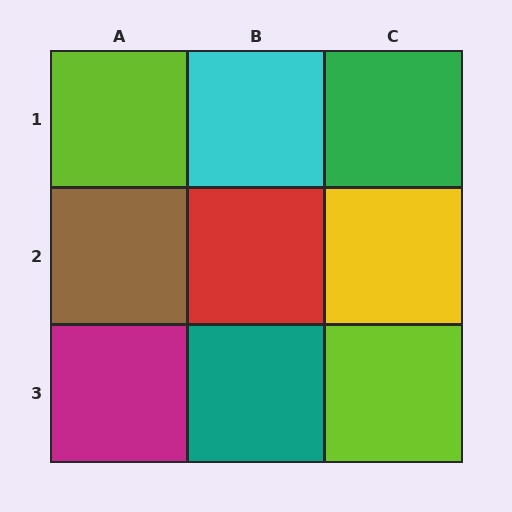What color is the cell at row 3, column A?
Magenta.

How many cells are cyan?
1 cell is cyan.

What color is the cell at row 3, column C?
Lime.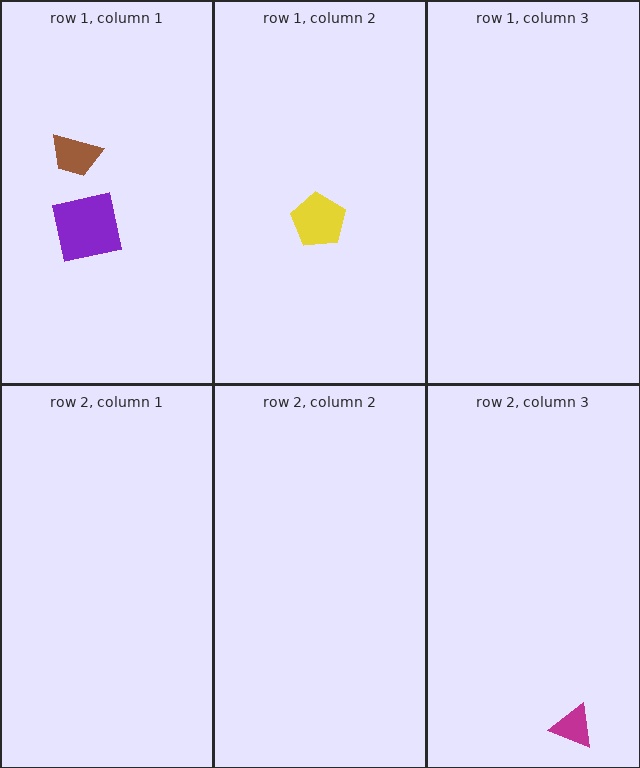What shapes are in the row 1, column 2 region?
The yellow pentagon.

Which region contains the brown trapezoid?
The row 1, column 1 region.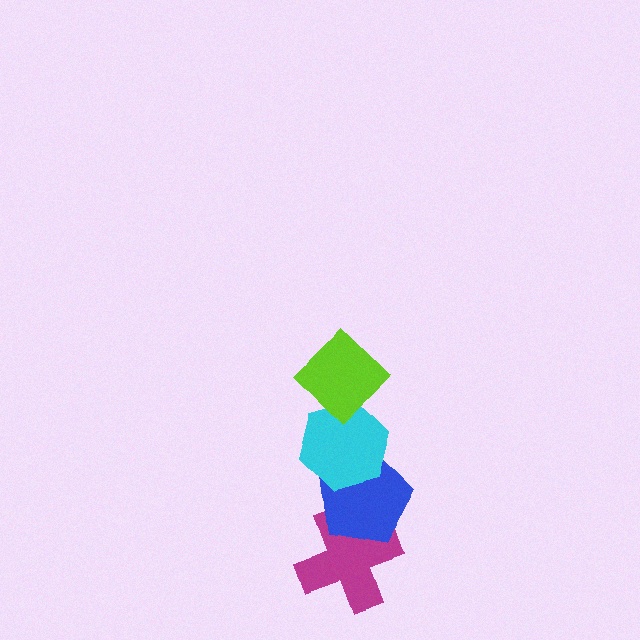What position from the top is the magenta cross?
The magenta cross is 4th from the top.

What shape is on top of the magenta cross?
The blue pentagon is on top of the magenta cross.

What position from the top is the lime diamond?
The lime diamond is 1st from the top.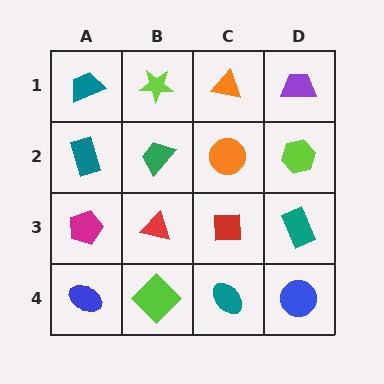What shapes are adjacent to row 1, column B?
A green trapezoid (row 2, column B), a teal trapezoid (row 1, column A), an orange triangle (row 1, column C).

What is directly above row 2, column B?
A lime star.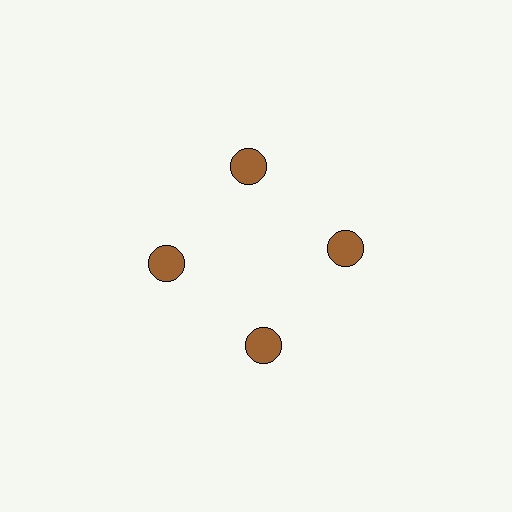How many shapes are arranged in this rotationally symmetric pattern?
There are 4 shapes, arranged in 4 groups of 1.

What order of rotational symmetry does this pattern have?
This pattern has 4-fold rotational symmetry.